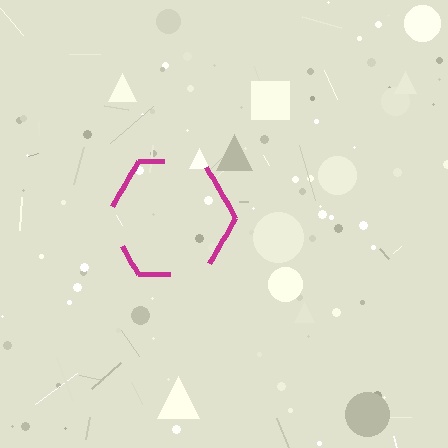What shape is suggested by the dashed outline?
The dashed outline suggests a hexagon.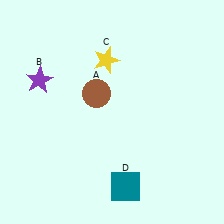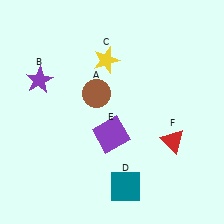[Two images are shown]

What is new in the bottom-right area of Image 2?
A red triangle (F) was added in the bottom-right area of Image 2.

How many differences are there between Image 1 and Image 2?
There are 2 differences between the two images.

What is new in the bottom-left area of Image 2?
A purple square (E) was added in the bottom-left area of Image 2.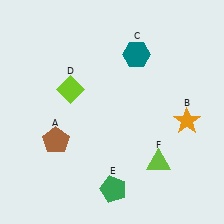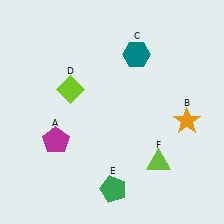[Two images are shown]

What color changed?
The pentagon (A) changed from brown in Image 1 to magenta in Image 2.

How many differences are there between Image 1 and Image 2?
There is 1 difference between the two images.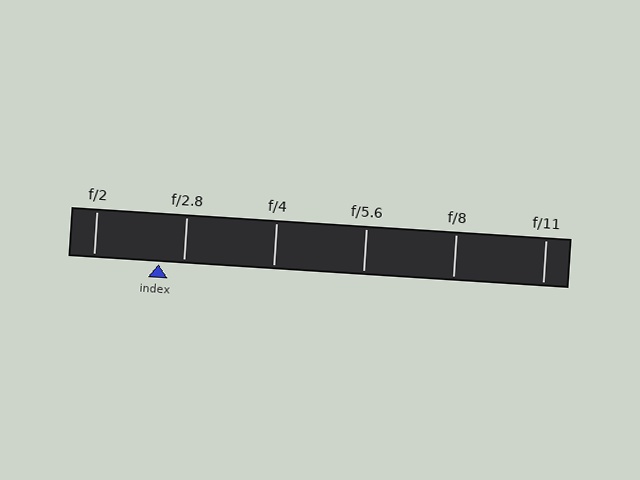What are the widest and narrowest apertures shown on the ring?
The widest aperture shown is f/2 and the narrowest is f/11.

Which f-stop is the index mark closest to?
The index mark is closest to f/2.8.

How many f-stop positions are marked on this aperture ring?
There are 6 f-stop positions marked.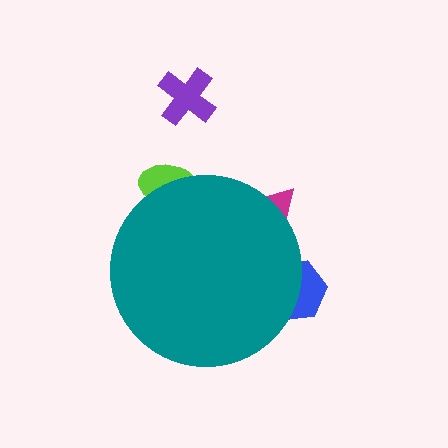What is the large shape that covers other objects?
A teal circle.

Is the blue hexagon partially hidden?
Yes, the blue hexagon is partially hidden behind the teal circle.